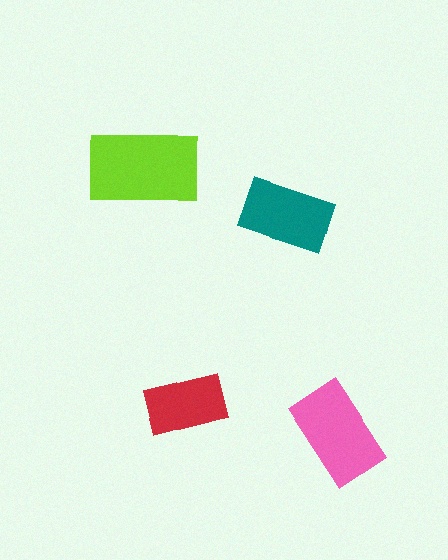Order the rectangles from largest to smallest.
the lime one, the pink one, the teal one, the red one.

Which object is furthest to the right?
The pink rectangle is rightmost.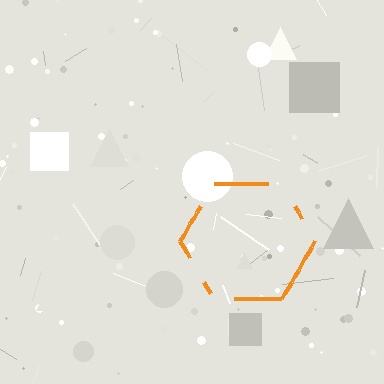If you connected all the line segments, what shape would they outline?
They would outline a hexagon.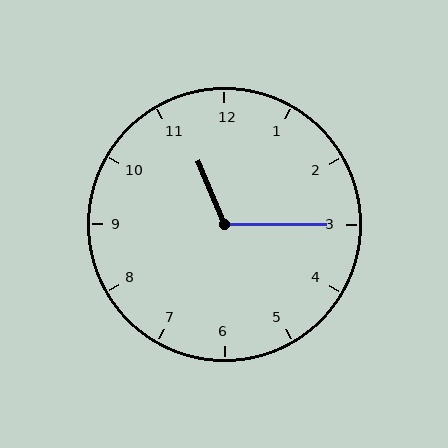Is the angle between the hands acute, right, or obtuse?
It is obtuse.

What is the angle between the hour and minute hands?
Approximately 112 degrees.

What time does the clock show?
11:15.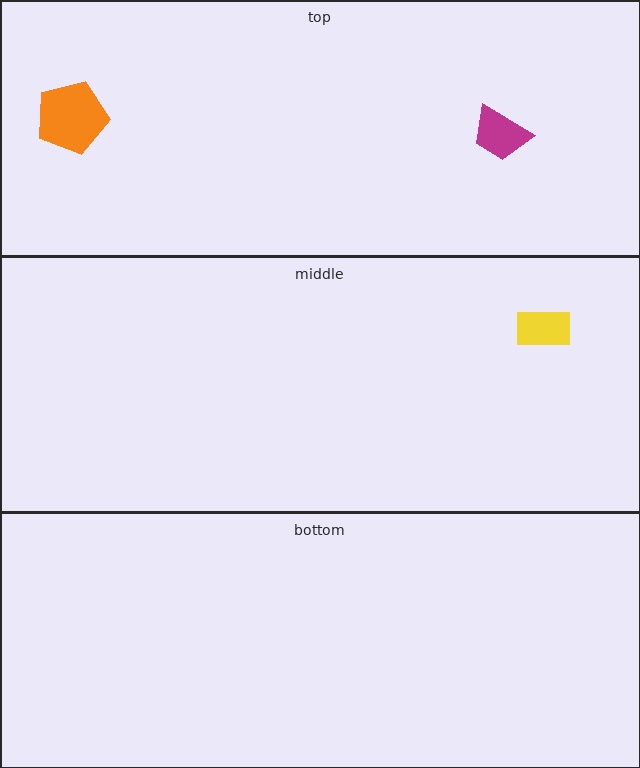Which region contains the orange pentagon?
The top region.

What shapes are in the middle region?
The yellow rectangle.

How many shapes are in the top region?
2.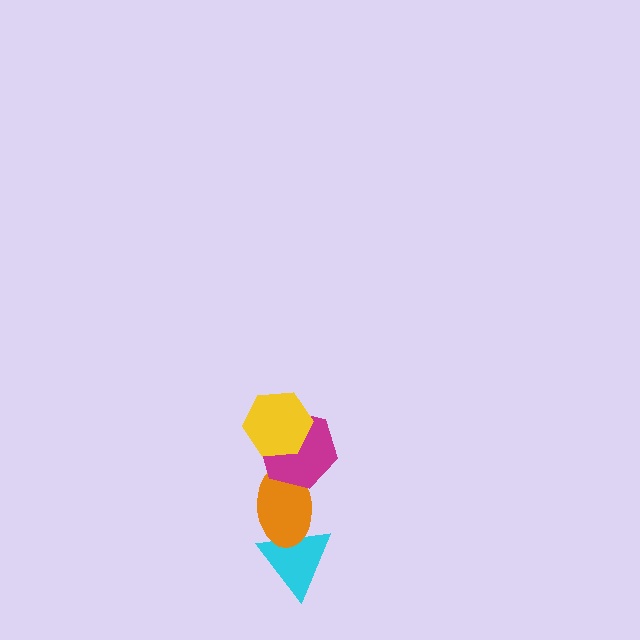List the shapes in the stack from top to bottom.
From top to bottom: the yellow hexagon, the magenta hexagon, the orange ellipse, the cyan triangle.